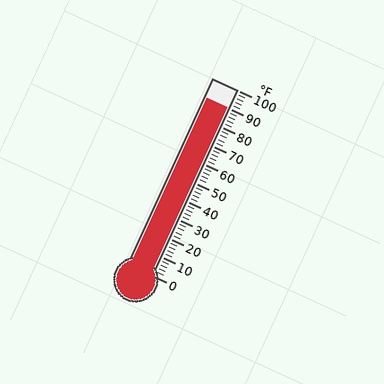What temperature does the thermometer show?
The thermometer shows approximately 90°F.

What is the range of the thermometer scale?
The thermometer scale ranges from 0°F to 100°F.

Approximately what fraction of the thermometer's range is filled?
The thermometer is filled to approximately 90% of its range.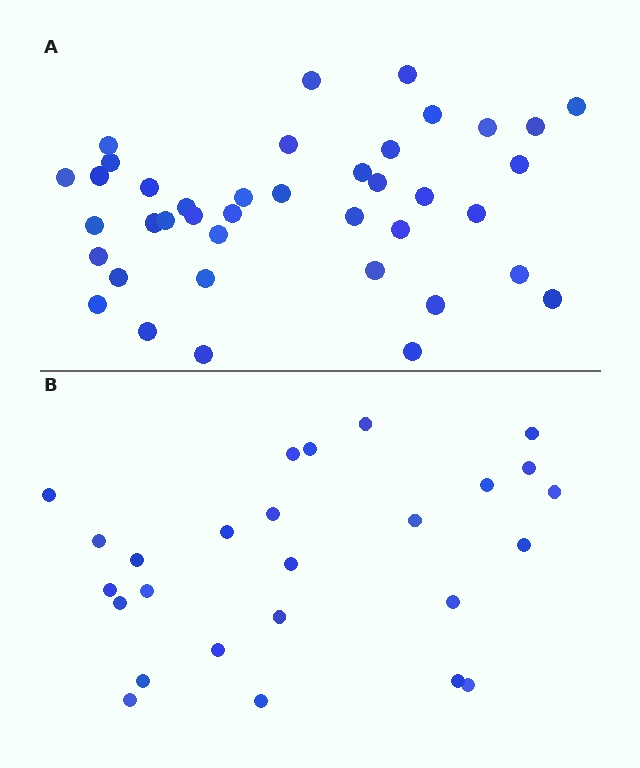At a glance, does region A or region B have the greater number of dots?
Region A (the top region) has more dots.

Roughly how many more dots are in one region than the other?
Region A has approximately 15 more dots than region B.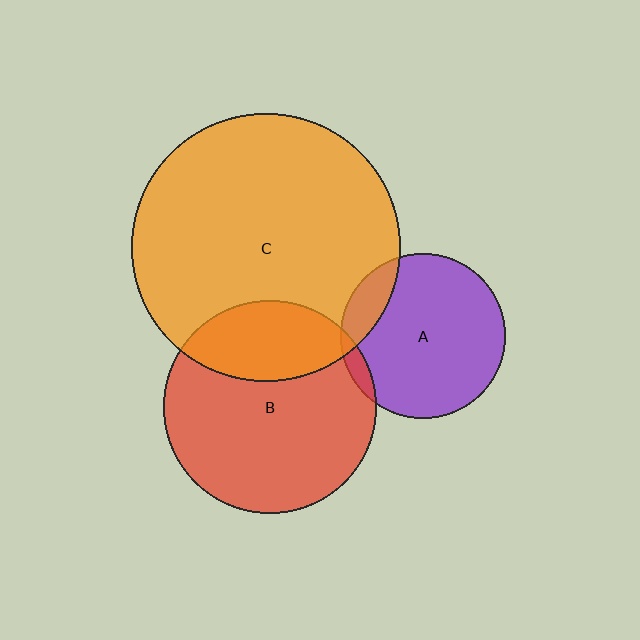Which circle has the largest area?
Circle C (orange).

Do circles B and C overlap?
Yes.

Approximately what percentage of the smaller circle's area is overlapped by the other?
Approximately 30%.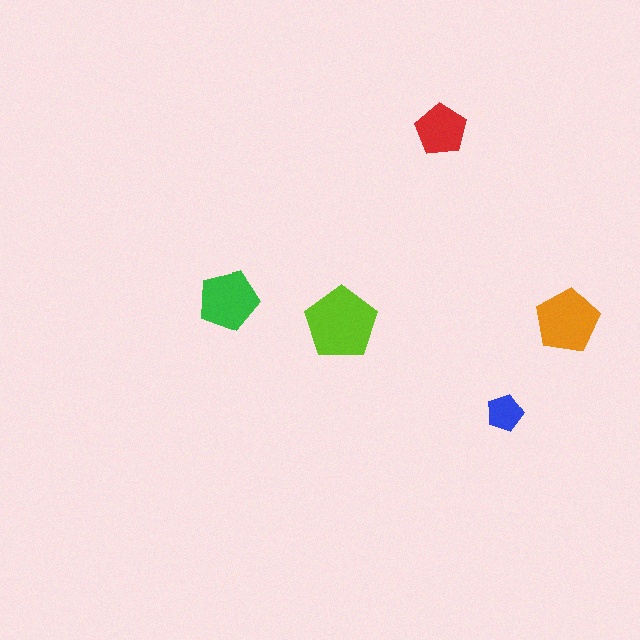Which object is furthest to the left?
The green pentagon is leftmost.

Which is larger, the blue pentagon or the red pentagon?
The red one.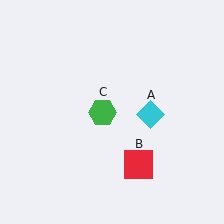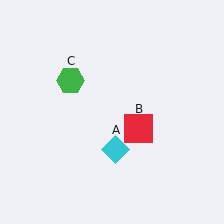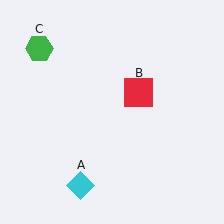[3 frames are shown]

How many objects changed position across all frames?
3 objects changed position: cyan diamond (object A), red square (object B), green hexagon (object C).